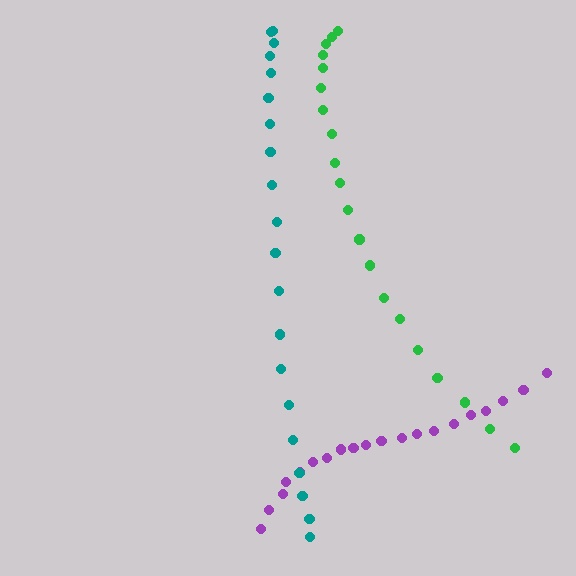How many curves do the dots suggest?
There are 3 distinct paths.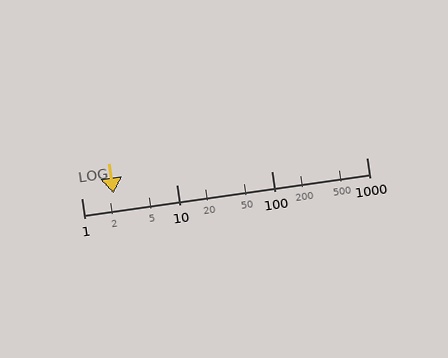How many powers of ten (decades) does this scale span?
The scale spans 3 decades, from 1 to 1000.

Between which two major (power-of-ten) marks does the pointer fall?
The pointer is between 1 and 10.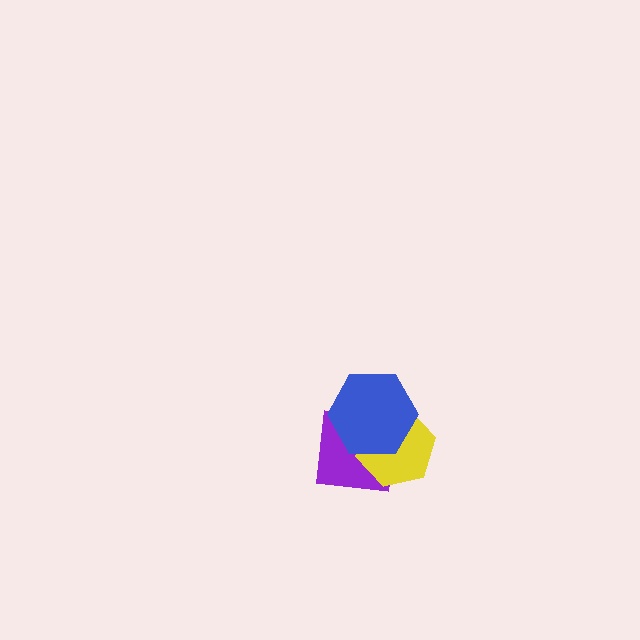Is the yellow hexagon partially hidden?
Yes, it is partially covered by another shape.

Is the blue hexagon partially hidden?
No, no other shape covers it.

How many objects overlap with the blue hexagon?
2 objects overlap with the blue hexagon.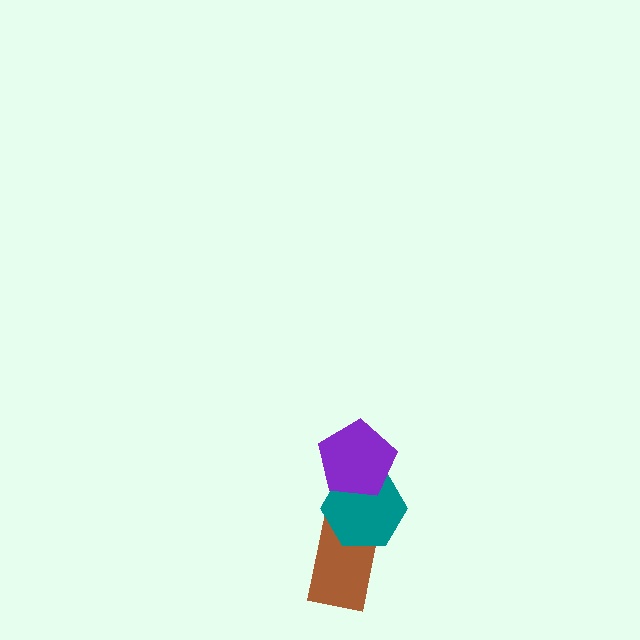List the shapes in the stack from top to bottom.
From top to bottom: the purple pentagon, the teal hexagon, the brown rectangle.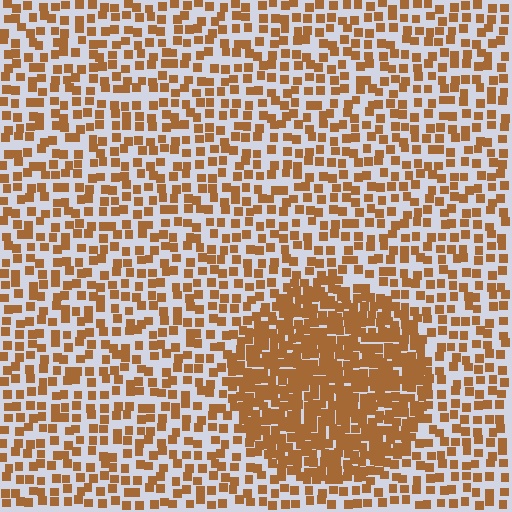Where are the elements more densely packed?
The elements are more densely packed inside the circle boundary.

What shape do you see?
I see a circle.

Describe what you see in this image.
The image contains small brown elements arranged at two different densities. A circle-shaped region is visible where the elements are more densely packed than the surrounding area.